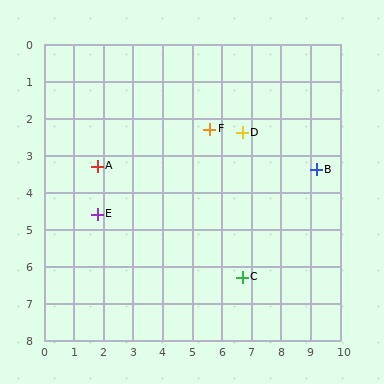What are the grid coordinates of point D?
Point D is at approximately (6.7, 2.4).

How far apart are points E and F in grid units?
Points E and F are about 4.4 grid units apart.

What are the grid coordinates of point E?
Point E is at approximately (1.8, 4.6).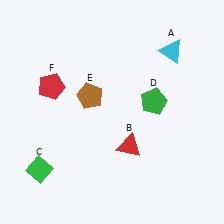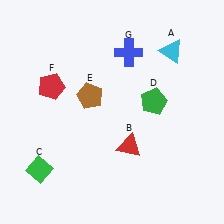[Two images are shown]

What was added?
A blue cross (G) was added in Image 2.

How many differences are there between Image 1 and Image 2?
There is 1 difference between the two images.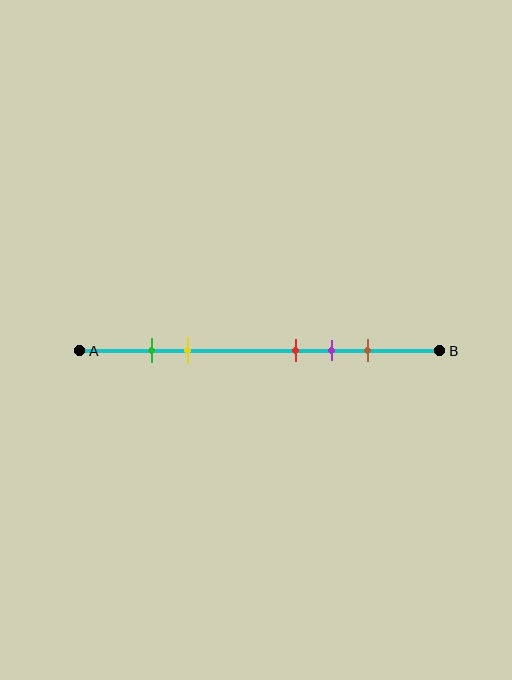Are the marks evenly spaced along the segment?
No, the marks are not evenly spaced.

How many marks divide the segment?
There are 5 marks dividing the segment.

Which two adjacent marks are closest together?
The green and yellow marks are the closest adjacent pair.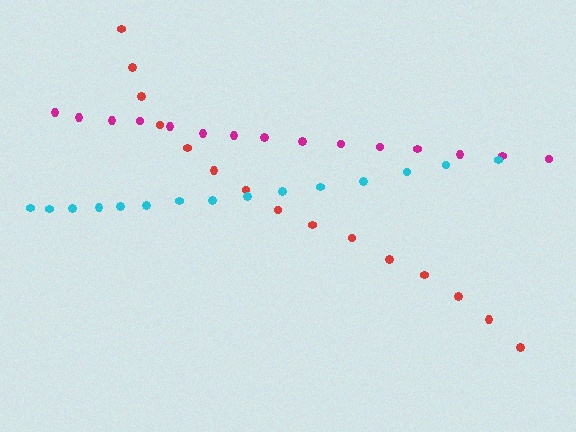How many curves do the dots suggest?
There are 3 distinct paths.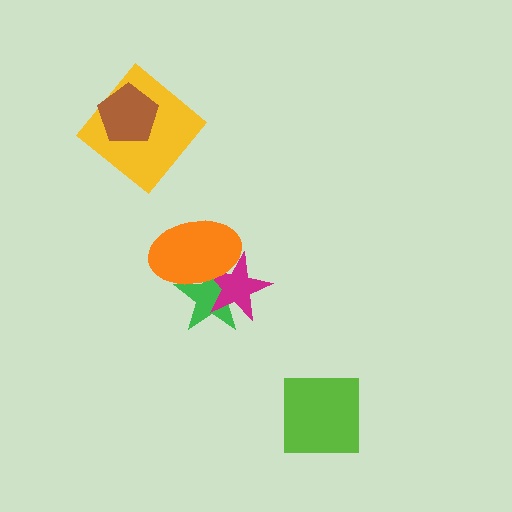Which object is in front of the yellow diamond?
The brown pentagon is in front of the yellow diamond.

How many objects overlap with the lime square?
0 objects overlap with the lime square.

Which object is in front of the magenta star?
The orange ellipse is in front of the magenta star.